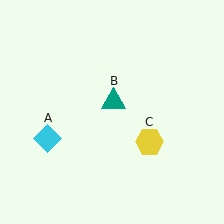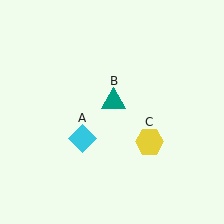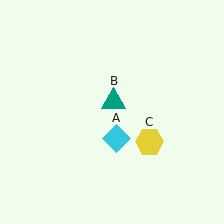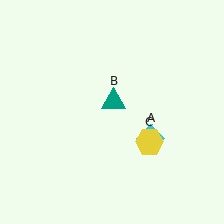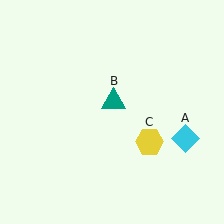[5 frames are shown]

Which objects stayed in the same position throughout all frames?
Teal triangle (object B) and yellow hexagon (object C) remained stationary.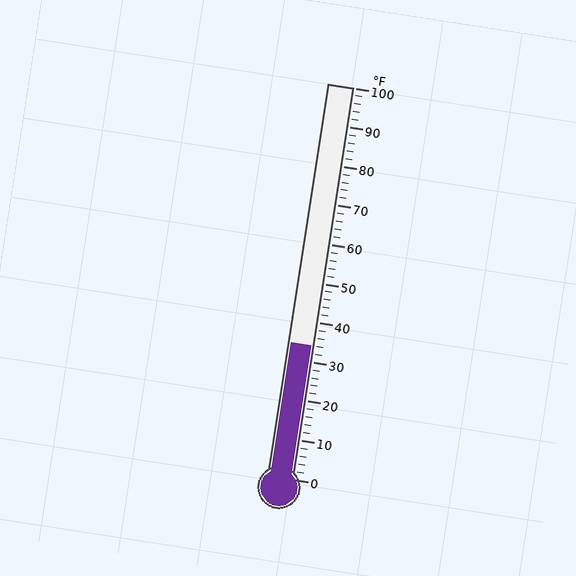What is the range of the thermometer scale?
The thermometer scale ranges from 0°F to 100°F.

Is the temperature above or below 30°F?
The temperature is above 30°F.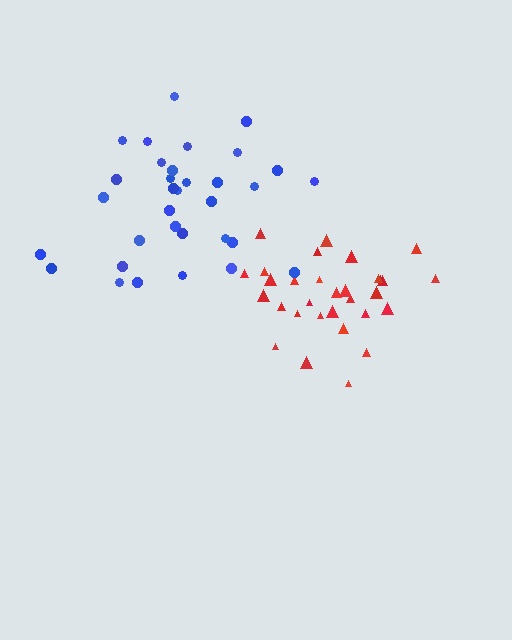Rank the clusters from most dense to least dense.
red, blue.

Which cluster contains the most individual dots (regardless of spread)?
Blue (33).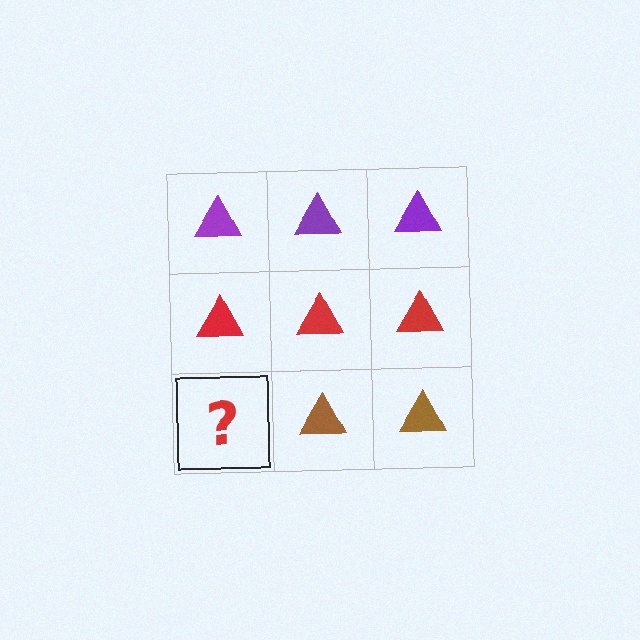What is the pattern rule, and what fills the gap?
The rule is that each row has a consistent color. The gap should be filled with a brown triangle.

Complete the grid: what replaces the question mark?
The question mark should be replaced with a brown triangle.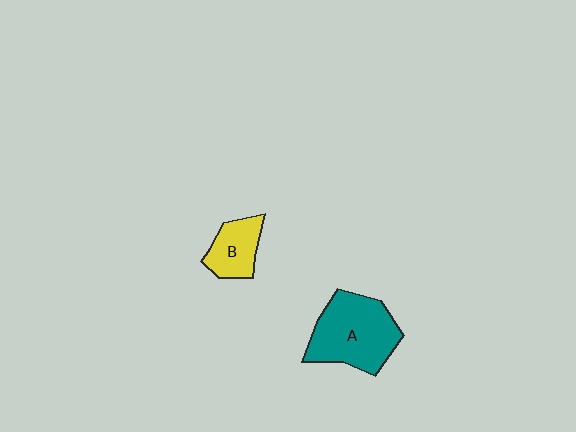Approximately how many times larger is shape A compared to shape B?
Approximately 2.0 times.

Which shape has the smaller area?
Shape B (yellow).